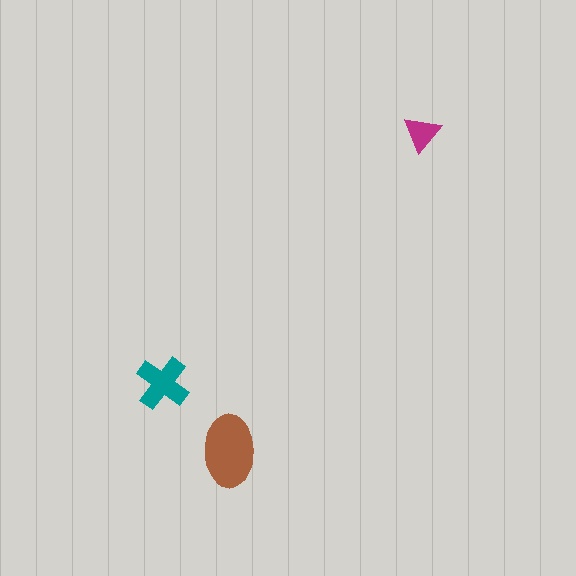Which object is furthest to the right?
The magenta triangle is rightmost.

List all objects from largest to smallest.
The brown ellipse, the teal cross, the magenta triangle.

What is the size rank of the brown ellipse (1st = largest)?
1st.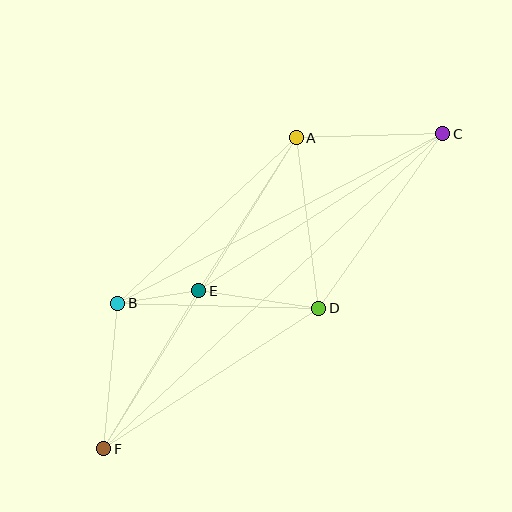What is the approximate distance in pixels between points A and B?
The distance between A and B is approximately 244 pixels.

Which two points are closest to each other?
Points B and E are closest to each other.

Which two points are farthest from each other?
Points C and F are farthest from each other.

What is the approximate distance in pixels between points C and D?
The distance between C and D is approximately 214 pixels.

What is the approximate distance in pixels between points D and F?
The distance between D and F is approximately 257 pixels.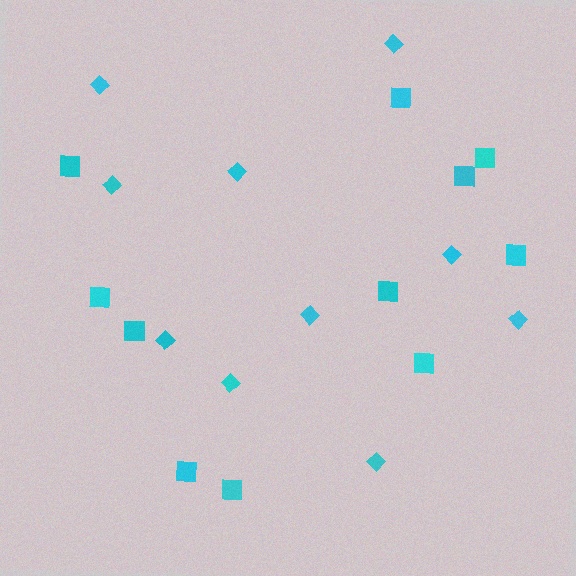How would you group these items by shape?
There are 2 groups: one group of diamonds (10) and one group of squares (11).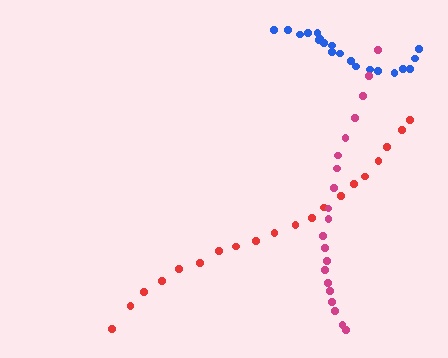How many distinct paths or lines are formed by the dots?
There are 3 distinct paths.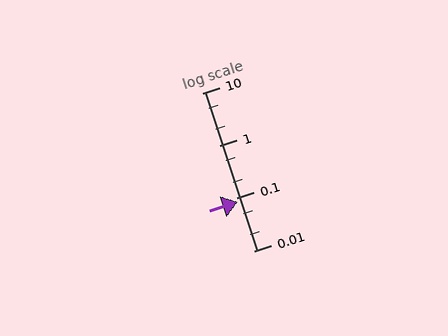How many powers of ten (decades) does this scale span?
The scale spans 3 decades, from 0.01 to 10.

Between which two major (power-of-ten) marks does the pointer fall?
The pointer is between 0.01 and 0.1.